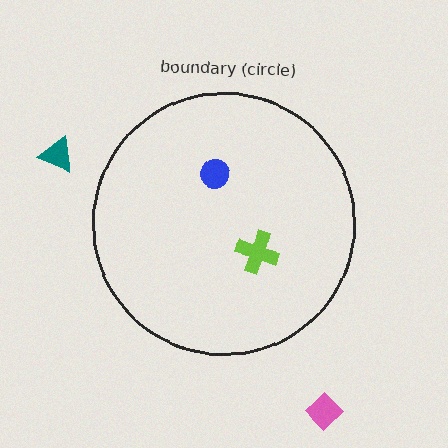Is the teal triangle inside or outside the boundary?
Outside.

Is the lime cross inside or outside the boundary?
Inside.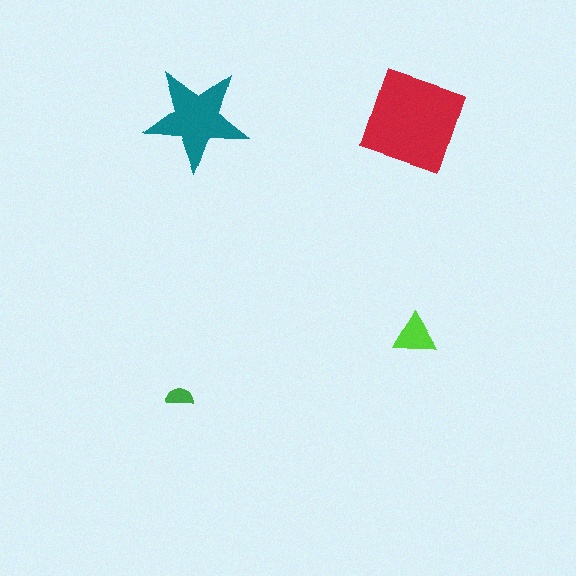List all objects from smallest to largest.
The green semicircle, the lime triangle, the teal star, the red diamond.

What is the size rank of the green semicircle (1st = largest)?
4th.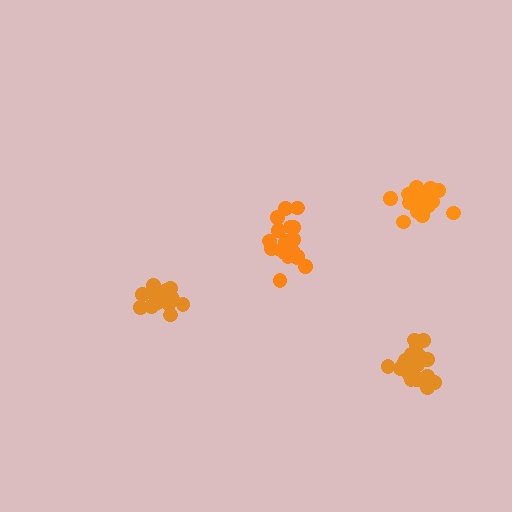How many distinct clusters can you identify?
There are 4 distinct clusters.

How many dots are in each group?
Group 1: 20 dots, Group 2: 20 dots, Group 3: 20 dots, Group 4: 19 dots (79 total).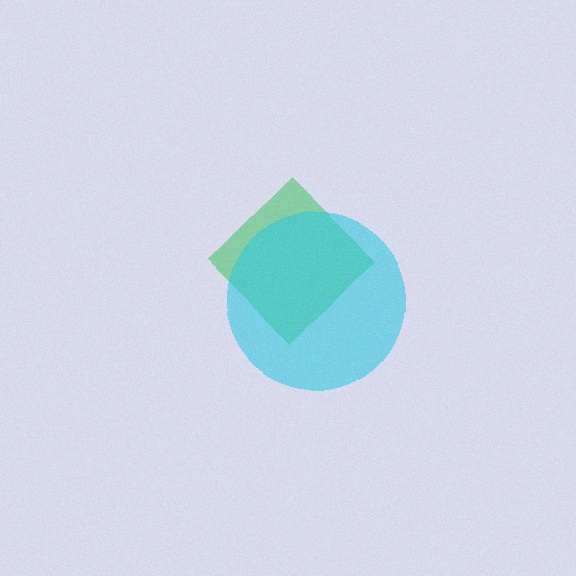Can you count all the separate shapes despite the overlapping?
Yes, there are 2 separate shapes.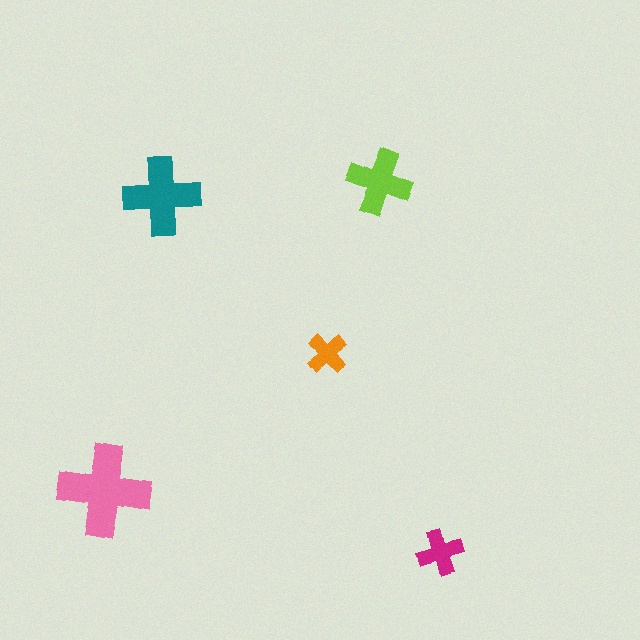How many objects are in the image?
There are 5 objects in the image.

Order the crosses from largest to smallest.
the pink one, the teal one, the lime one, the magenta one, the orange one.